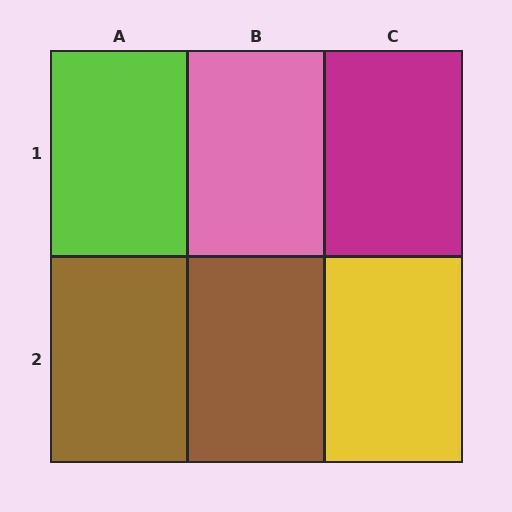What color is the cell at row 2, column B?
Brown.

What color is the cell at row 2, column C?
Yellow.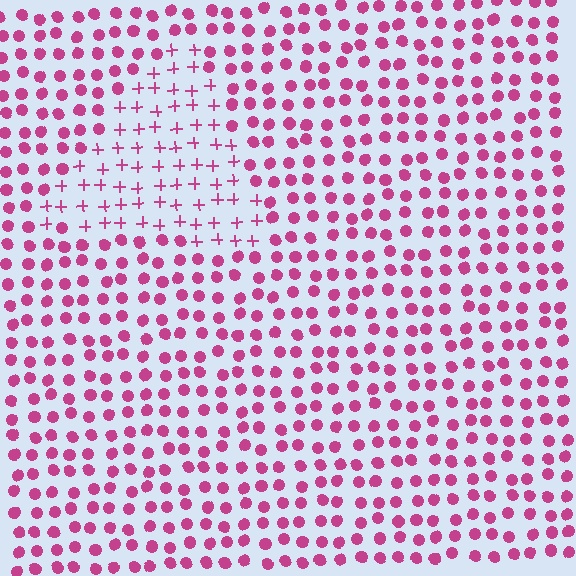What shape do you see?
I see a triangle.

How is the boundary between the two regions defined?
The boundary is defined by a change in element shape: plus signs inside vs. circles outside. All elements share the same color and spacing.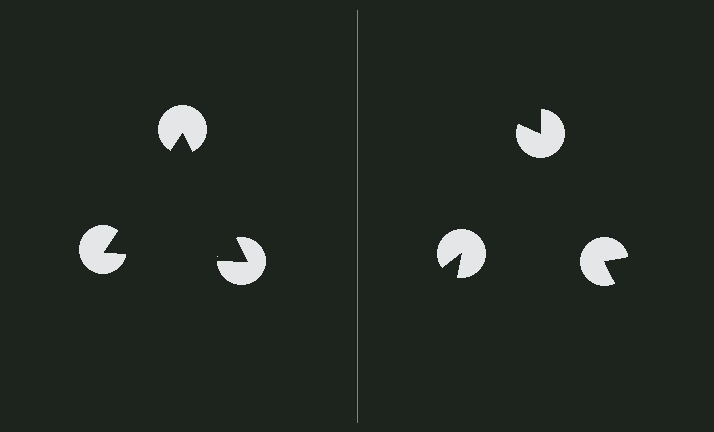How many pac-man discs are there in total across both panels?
6 — 3 on each side.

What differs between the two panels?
The pac-man discs are positioned identically on both sides; only the wedge orientations differ. On the left they align to a triangle; on the right they are misaligned.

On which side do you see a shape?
An illusory triangle appears on the left side. On the right side the wedge cuts are rotated, so no coherent shape forms.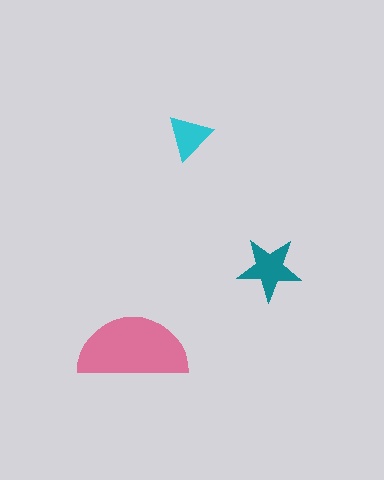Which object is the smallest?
The cyan triangle.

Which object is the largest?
The pink semicircle.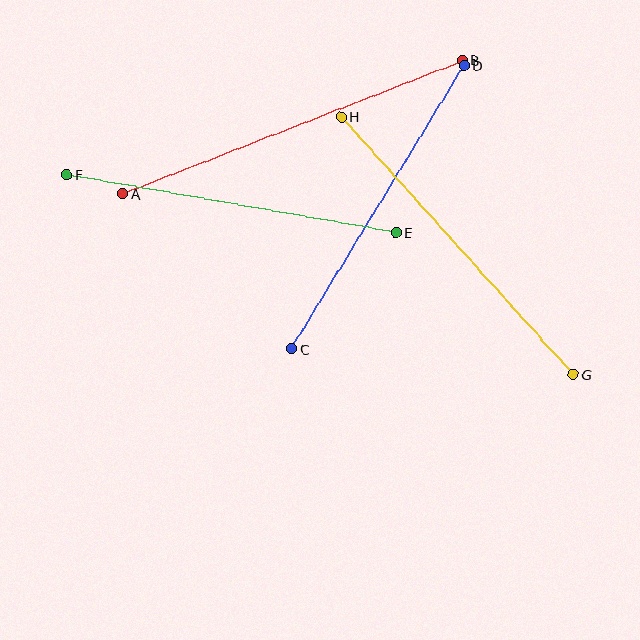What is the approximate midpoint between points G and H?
The midpoint is at approximately (457, 245) pixels.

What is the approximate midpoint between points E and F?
The midpoint is at approximately (231, 204) pixels.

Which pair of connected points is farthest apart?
Points A and B are farthest apart.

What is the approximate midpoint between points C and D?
The midpoint is at approximately (378, 207) pixels.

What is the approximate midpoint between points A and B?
The midpoint is at approximately (292, 127) pixels.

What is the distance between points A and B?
The distance is approximately 364 pixels.